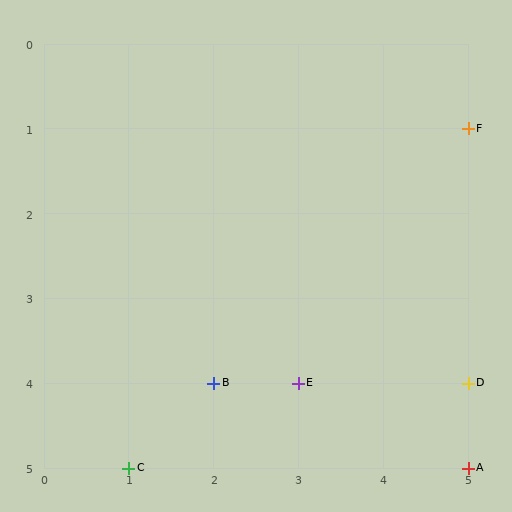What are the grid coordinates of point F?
Point F is at grid coordinates (5, 1).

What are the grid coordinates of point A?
Point A is at grid coordinates (5, 5).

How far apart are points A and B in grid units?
Points A and B are 3 columns and 1 row apart (about 3.2 grid units diagonally).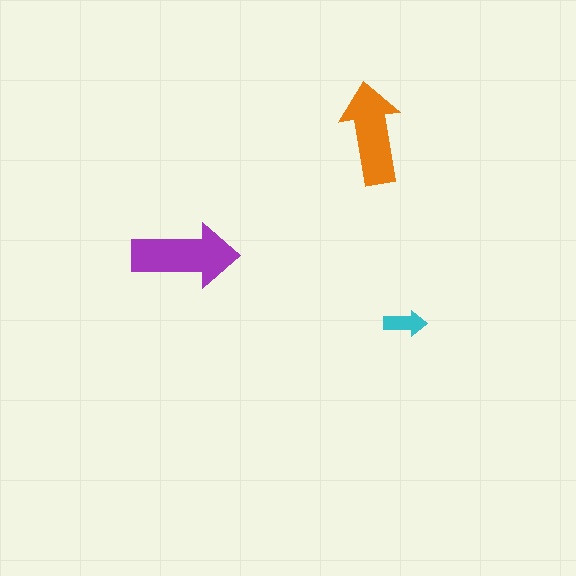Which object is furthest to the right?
The cyan arrow is rightmost.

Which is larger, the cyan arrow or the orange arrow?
The orange one.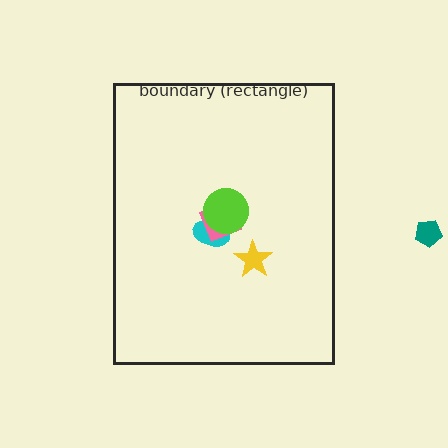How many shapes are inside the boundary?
4 inside, 1 outside.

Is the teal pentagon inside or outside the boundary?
Outside.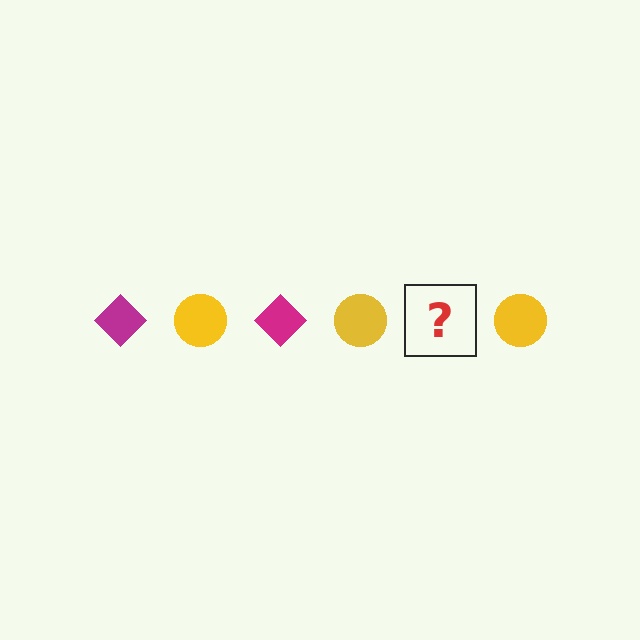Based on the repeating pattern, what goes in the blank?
The blank should be a magenta diamond.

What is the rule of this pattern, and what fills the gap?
The rule is that the pattern alternates between magenta diamond and yellow circle. The gap should be filled with a magenta diamond.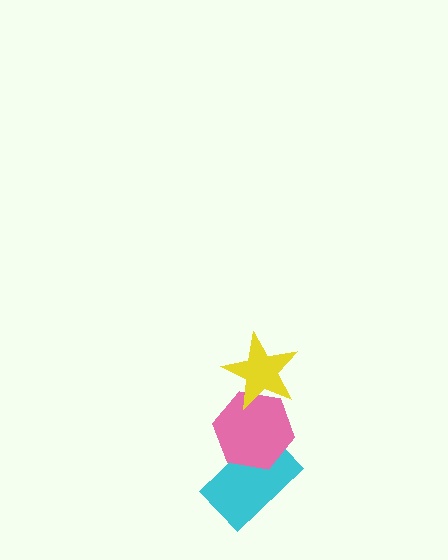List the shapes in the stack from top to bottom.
From top to bottom: the yellow star, the pink hexagon, the cyan rectangle.